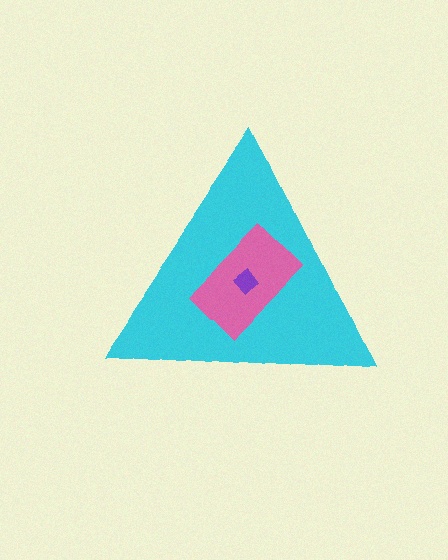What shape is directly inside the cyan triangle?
The pink rectangle.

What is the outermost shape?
The cyan triangle.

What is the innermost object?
The purple diamond.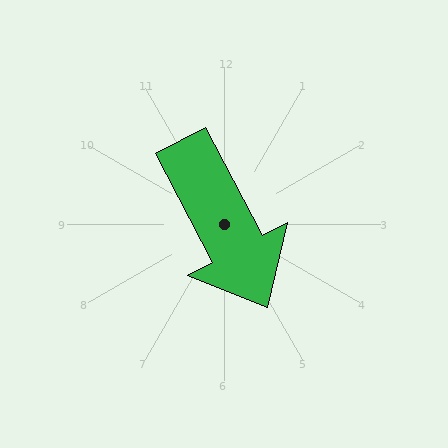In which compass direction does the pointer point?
Southeast.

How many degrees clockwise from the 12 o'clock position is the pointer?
Approximately 152 degrees.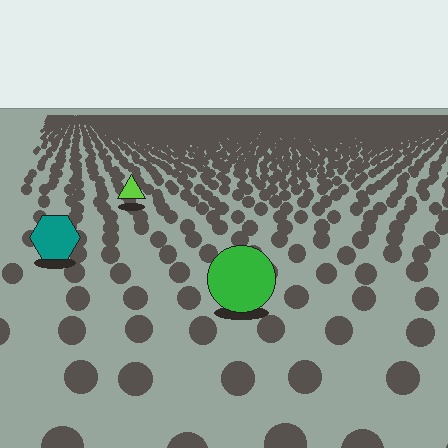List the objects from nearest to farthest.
From nearest to farthest: the green circle, the teal hexagon, the lime triangle.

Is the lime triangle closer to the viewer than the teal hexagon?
No. The teal hexagon is closer — you can tell from the texture gradient: the ground texture is coarser near it.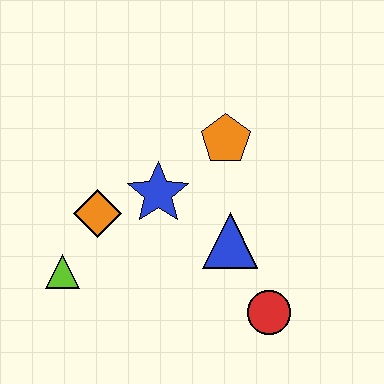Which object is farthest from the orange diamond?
The red circle is farthest from the orange diamond.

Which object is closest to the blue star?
The orange diamond is closest to the blue star.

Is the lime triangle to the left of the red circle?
Yes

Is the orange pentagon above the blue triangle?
Yes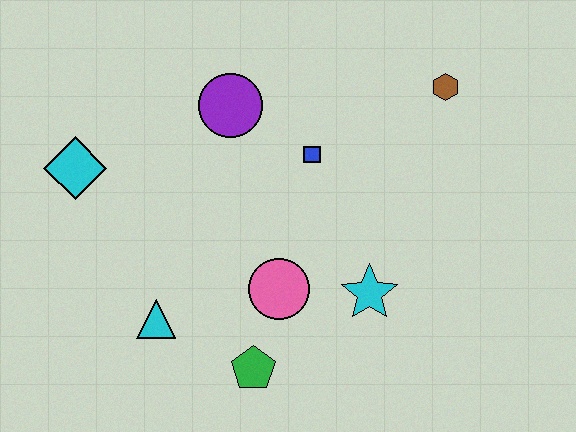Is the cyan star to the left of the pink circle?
No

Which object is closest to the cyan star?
The pink circle is closest to the cyan star.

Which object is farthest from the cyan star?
The cyan diamond is farthest from the cyan star.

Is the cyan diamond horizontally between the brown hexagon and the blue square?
No